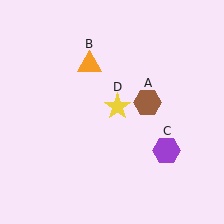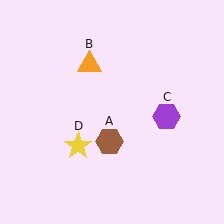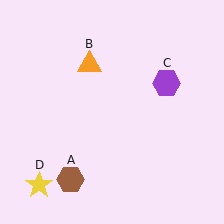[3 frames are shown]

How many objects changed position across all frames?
3 objects changed position: brown hexagon (object A), purple hexagon (object C), yellow star (object D).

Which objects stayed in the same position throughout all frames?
Orange triangle (object B) remained stationary.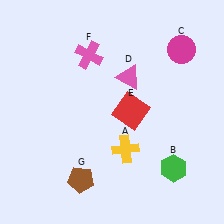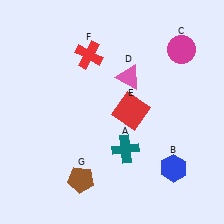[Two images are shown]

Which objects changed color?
A changed from yellow to teal. B changed from green to blue. F changed from pink to red.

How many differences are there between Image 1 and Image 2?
There are 3 differences between the two images.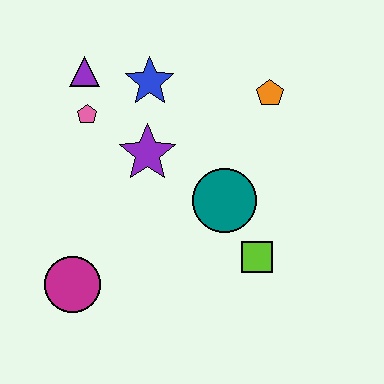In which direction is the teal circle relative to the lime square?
The teal circle is above the lime square.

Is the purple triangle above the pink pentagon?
Yes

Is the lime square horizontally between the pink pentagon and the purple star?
No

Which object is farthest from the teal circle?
The purple triangle is farthest from the teal circle.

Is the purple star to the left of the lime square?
Yes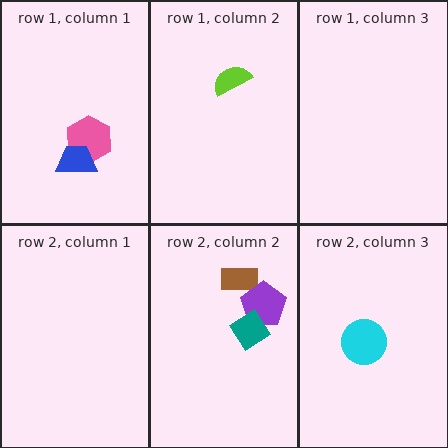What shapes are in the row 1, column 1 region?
The pink hexagon, the blue trapezoid.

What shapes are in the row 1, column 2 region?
The lime semicircle.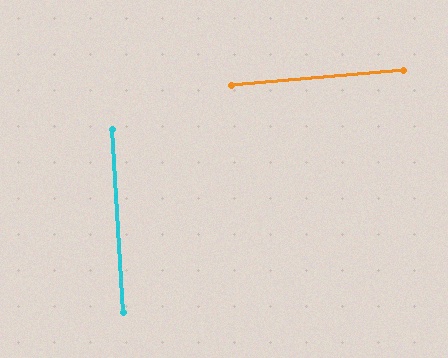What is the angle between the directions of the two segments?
Approximately 88 degrees.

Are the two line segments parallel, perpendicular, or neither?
Perpendicular — they meet at approximately 88°.